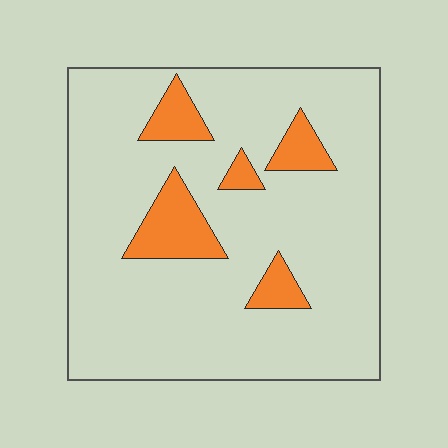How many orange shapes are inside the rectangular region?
5.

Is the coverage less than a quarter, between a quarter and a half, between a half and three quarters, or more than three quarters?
Less than a quarter.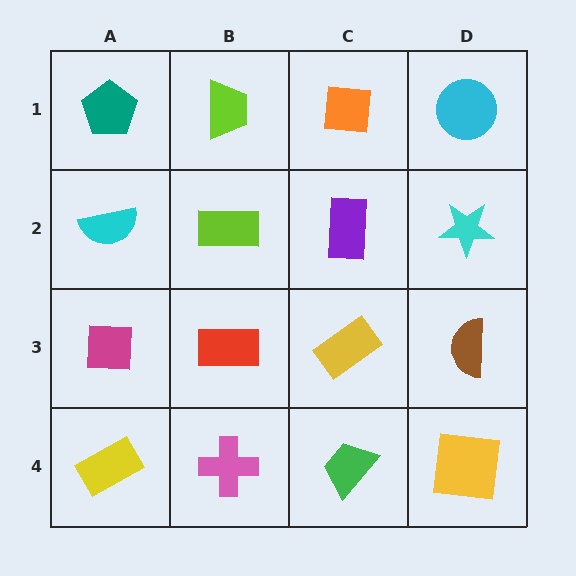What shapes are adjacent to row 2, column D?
A cyan circle (row 1, column D), a brown semicircle (row 3, column D), a purple rectangle (row 2, column C).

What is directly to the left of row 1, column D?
An orange square.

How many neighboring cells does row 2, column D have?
3.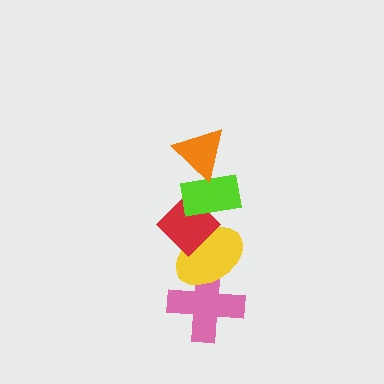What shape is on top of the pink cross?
The yellow ellipse is on top of the pink cross.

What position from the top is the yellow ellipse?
The yellow ellipse is 4th from the top.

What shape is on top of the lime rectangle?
The orange triangle is on top of the lime rectangle.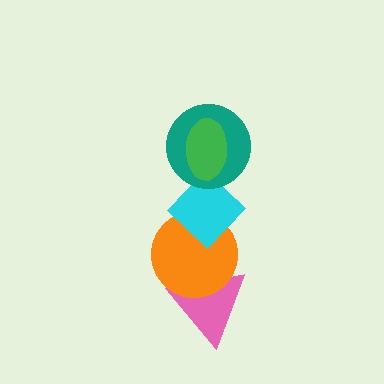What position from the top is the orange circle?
The orange circle is 4th from the top.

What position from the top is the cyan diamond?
The cyan diamond is 3rd from the top.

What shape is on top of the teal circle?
The green ellipse is on top of the teal circle.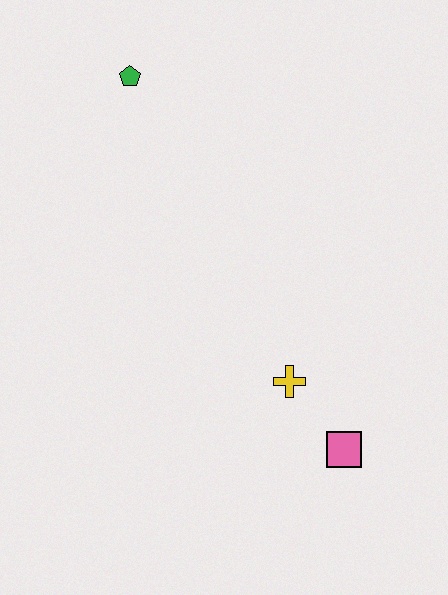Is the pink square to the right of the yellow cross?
Yes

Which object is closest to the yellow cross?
The pink square is closest to the yellow cross.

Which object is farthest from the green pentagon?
The pink square is farthest from the green pentagon.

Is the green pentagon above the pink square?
Yes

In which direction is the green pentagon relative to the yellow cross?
The green pentagon is above the yellow cross.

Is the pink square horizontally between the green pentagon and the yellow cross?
No